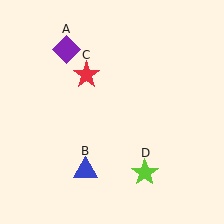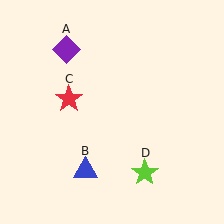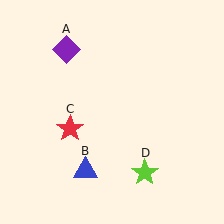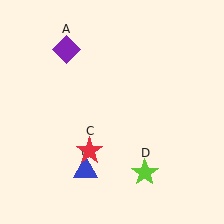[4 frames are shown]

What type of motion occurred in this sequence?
The red star (object C) rotated counterclockwise around the center of the scene.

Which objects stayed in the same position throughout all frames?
Purple diamond (object A) and blue triangle (object B) and lime star (object D) remained stationary.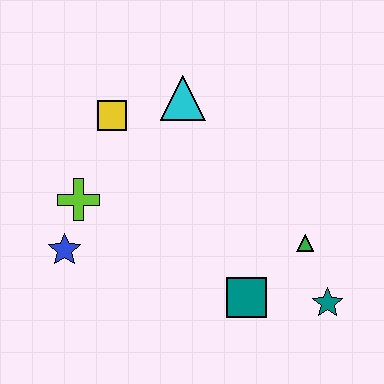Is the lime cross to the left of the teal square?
Yes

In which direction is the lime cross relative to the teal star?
The lime cross is to the left of the teal star.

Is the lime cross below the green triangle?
No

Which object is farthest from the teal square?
The yellow square is farthest from the teal square.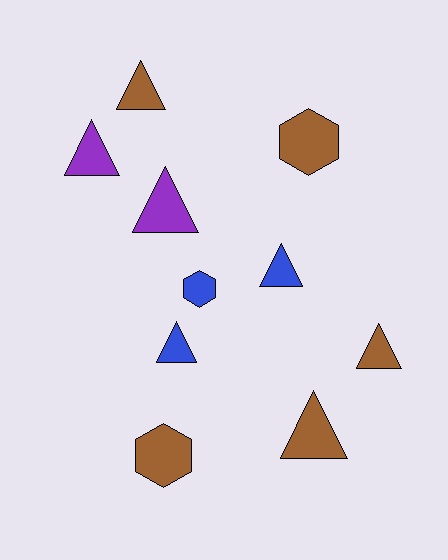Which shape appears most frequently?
Triangle, with 7 objects.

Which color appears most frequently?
Brown, with 5 objects.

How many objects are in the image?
There are 10 objects.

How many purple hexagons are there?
There are no purple hexagons.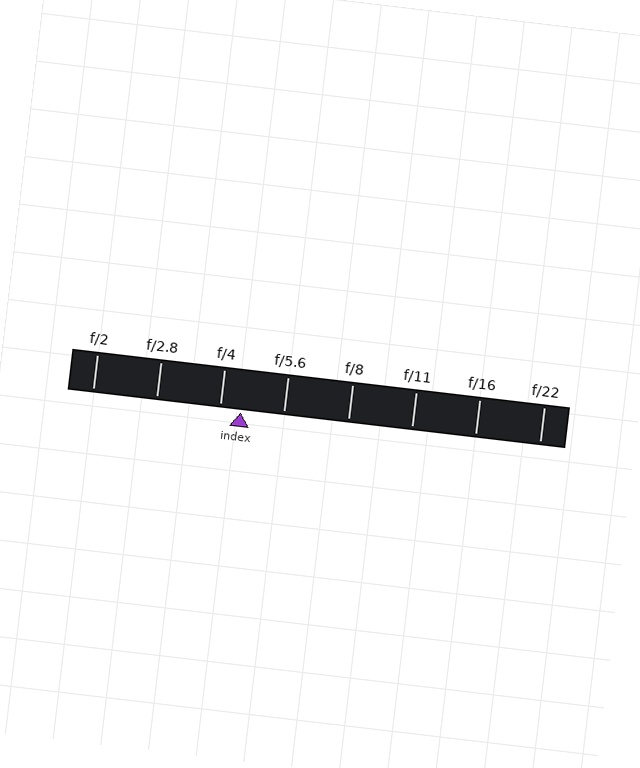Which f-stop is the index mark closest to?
The index mark is closest to f/4.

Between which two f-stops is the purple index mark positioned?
The index mark is between f/4 and f/5.6.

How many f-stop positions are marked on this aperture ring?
There are 8 f-stop positions marked.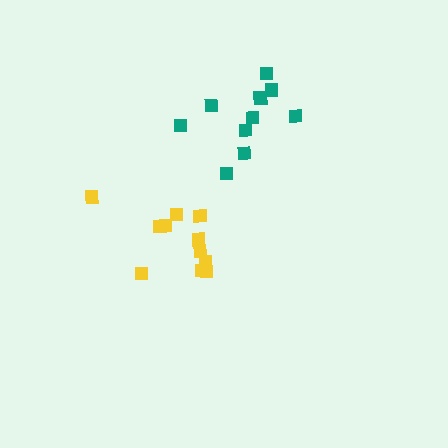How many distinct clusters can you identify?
There are 2 distinct clusters.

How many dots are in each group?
Group 1: 11 dots, Group 2: 10 dots (21 total).